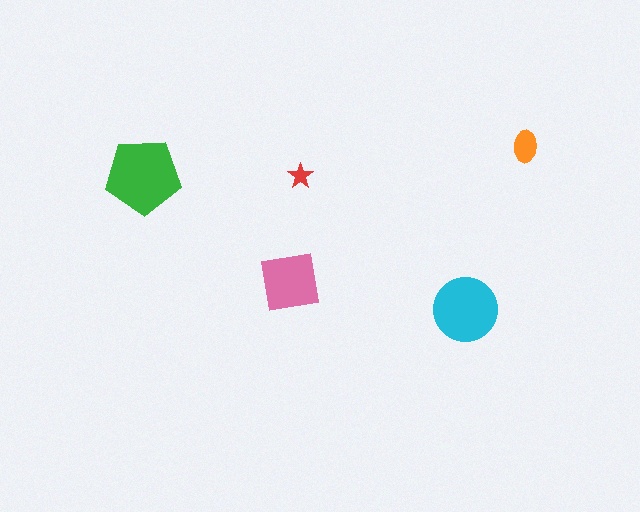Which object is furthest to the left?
The green pentagon is leftmost.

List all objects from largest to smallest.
The green pentagon, the cyan circle, the pink square, the orange ellipse, the red star.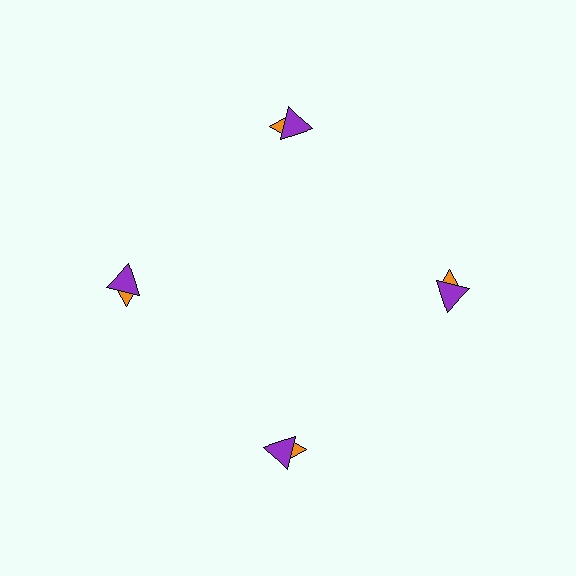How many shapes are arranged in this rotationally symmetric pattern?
There are 8 shapes, arranged in 4 groups of 2.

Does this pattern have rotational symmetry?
Yes, this pattern has 4-fold rotational symmetry. It looks the same after rotating 90 degrees around the center.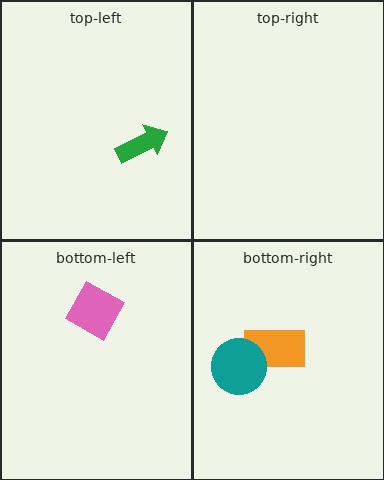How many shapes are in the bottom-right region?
2.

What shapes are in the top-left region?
The green arrow.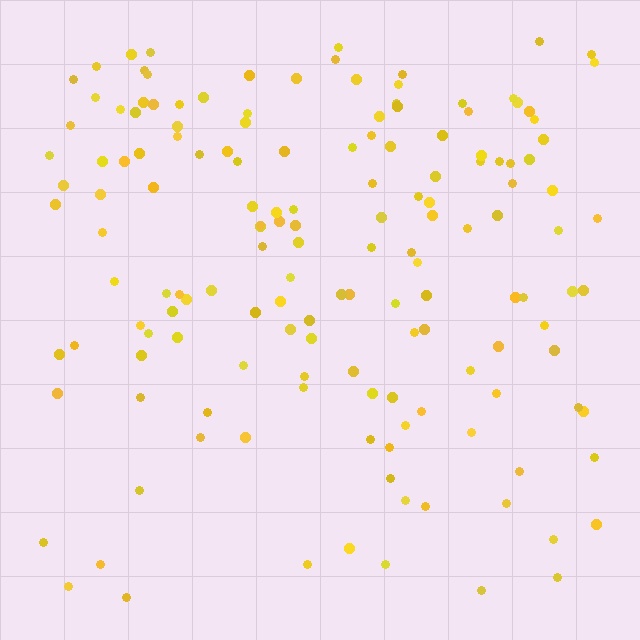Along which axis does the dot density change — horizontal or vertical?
Vertical.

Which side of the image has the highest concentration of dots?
The top.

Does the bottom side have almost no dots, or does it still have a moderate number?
Still a moderate number, just noticeably fewer than the top.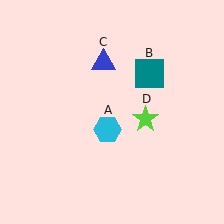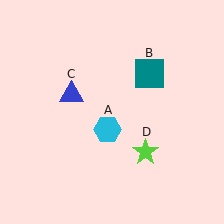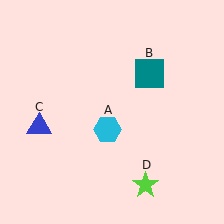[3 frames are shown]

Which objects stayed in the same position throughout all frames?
Cyan hexagon (object A) and teal square (object B) remained stationary.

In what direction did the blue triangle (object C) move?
The blue triangle (object C) moved down and to the left.